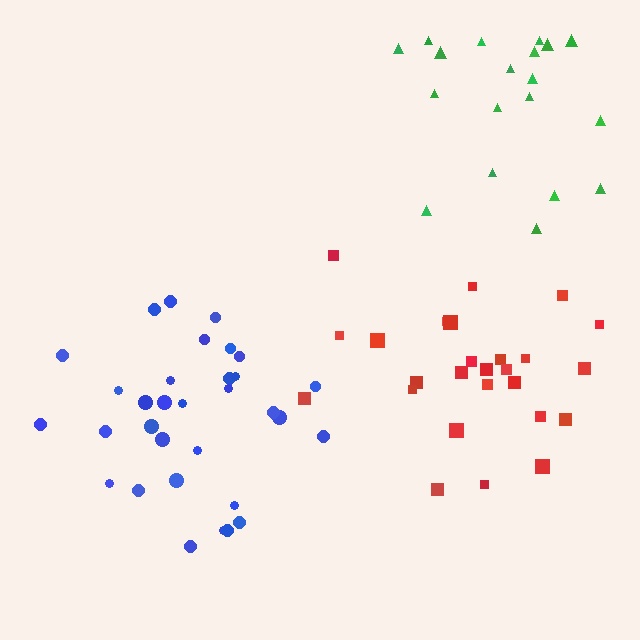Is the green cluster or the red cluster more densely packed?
Red.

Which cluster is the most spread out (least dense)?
Green.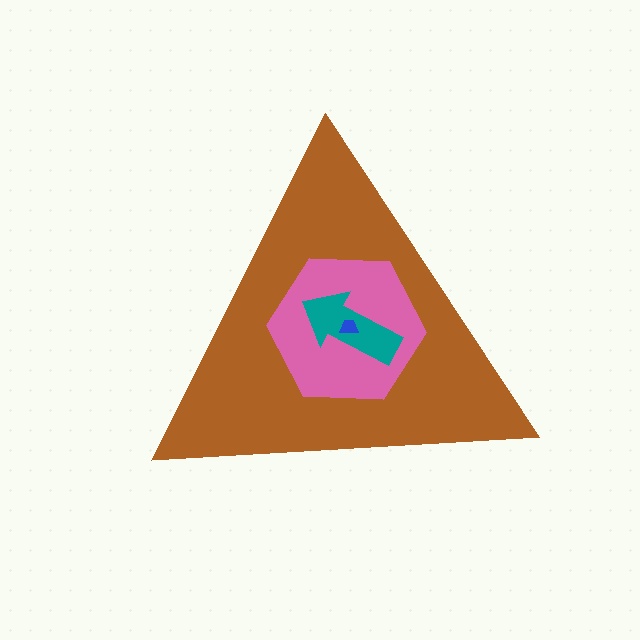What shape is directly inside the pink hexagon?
The teal arrow.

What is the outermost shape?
The brown triangle.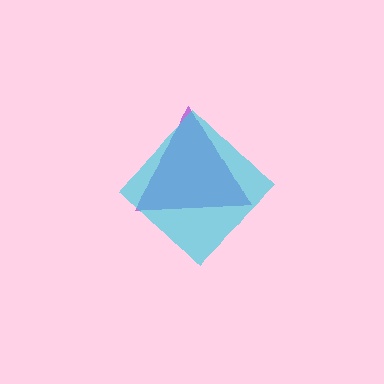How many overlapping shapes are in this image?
There are 2 overlapping shapes in the image.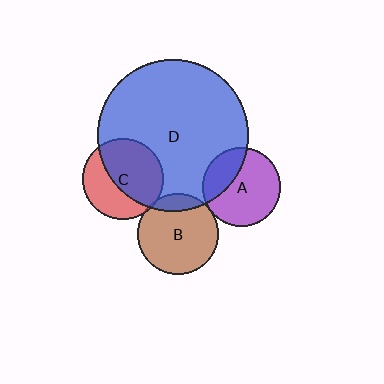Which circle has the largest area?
Circle D (blue).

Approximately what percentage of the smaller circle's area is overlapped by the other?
Approximately 30%.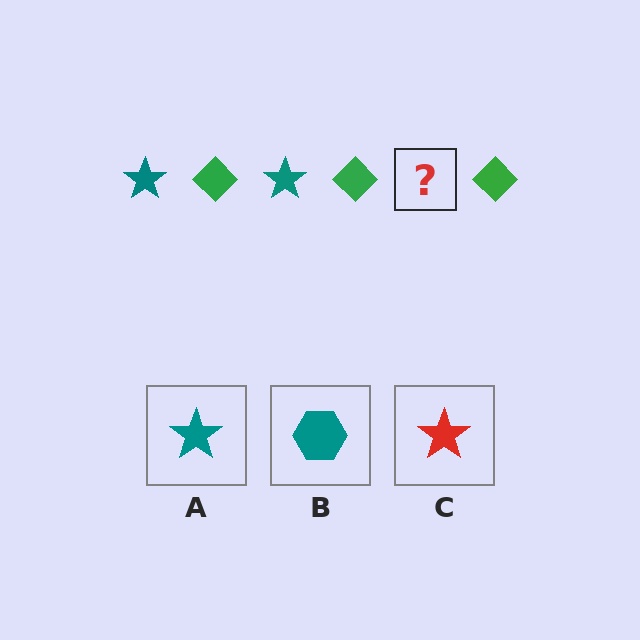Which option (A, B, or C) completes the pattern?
A.